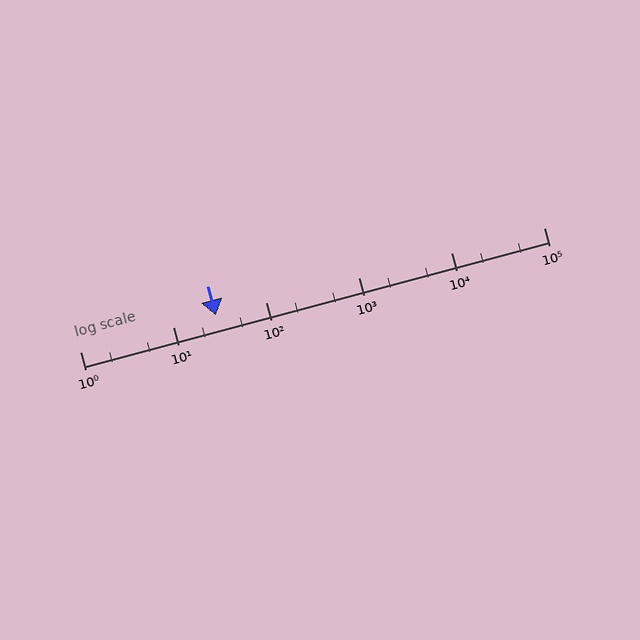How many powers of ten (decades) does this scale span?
The scale spans 5 decades, from 1 to 100000.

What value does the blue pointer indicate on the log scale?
The pointer indicates approximately 29.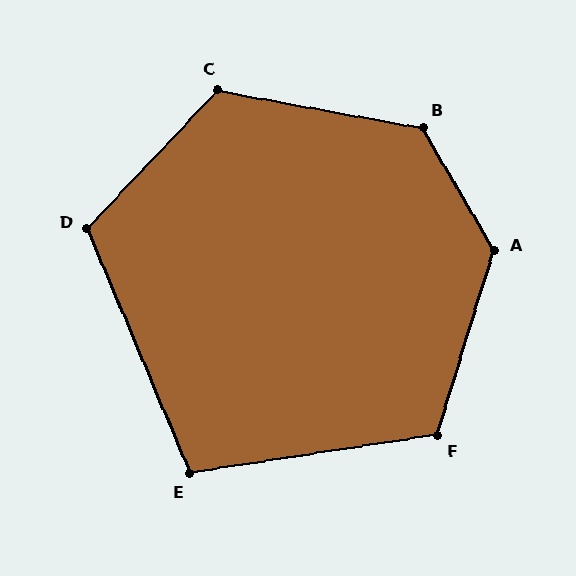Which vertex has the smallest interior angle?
E, at approximately 104 degrees.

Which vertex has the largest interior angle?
A, at approximately 133 degrees.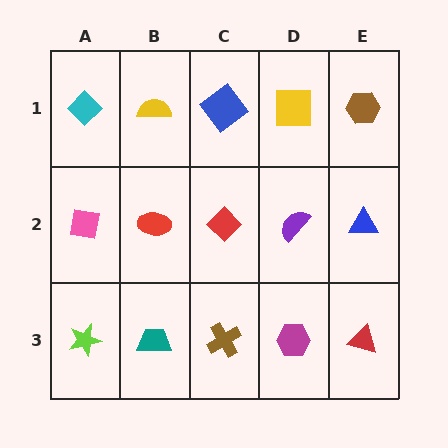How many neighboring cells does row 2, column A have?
3.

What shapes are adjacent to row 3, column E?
A blue triangle (row 2, column E), a magenta hexagon (row 3, column D).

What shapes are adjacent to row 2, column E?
A brown hexagon (row 1, column E), a red triangle (row 3, column E), a purple semicircle (row 2, column D).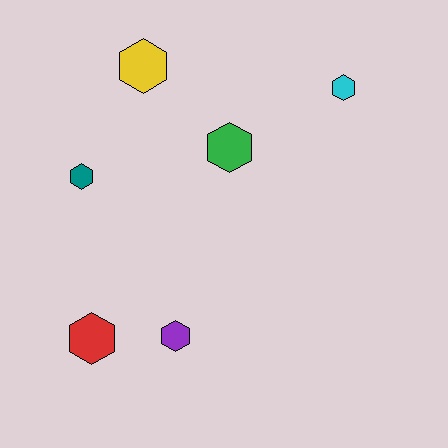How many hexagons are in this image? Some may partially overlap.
There are 6 hexagons.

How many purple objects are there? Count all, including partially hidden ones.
There is 1 purple object.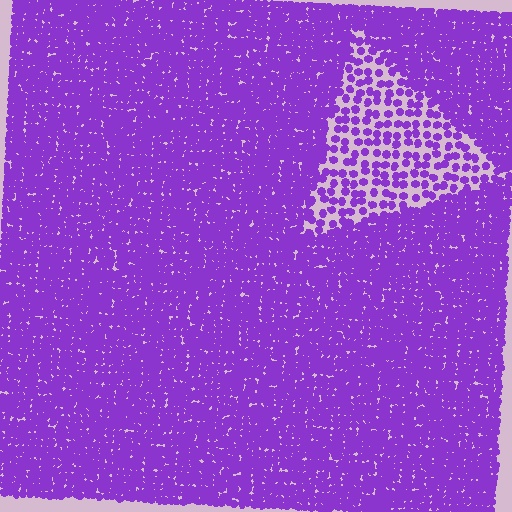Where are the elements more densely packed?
The elements are more densely packed outside the triangle boundary.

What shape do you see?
I see a triangle.